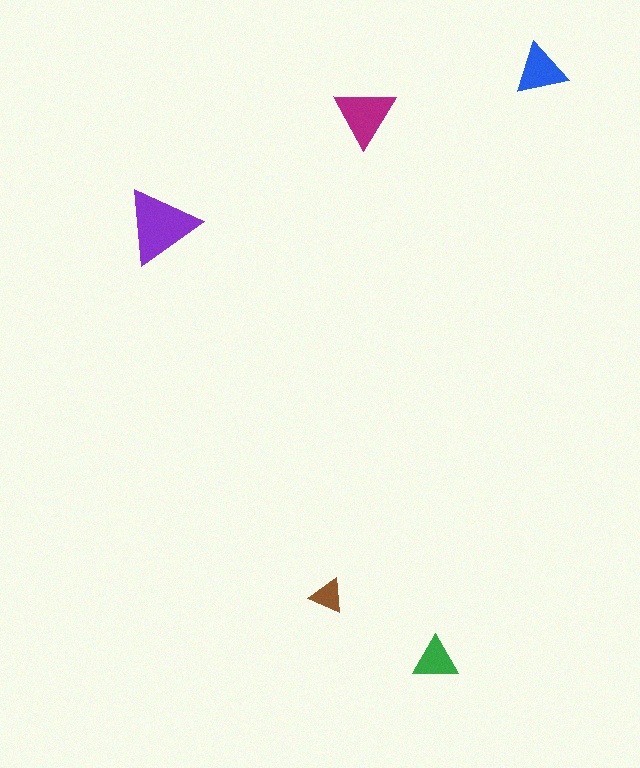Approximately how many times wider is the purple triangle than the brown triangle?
About 2 times wider.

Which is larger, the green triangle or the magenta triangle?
The magenta one.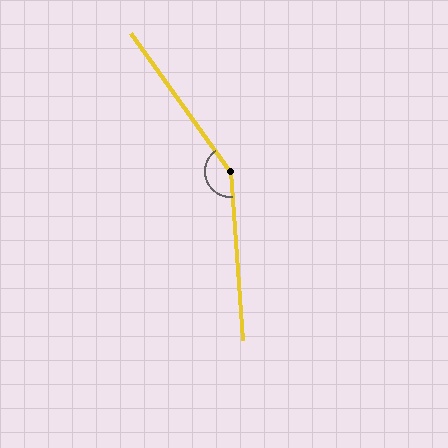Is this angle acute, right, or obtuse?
It is obtuse.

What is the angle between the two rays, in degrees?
Approximately 149 degrees.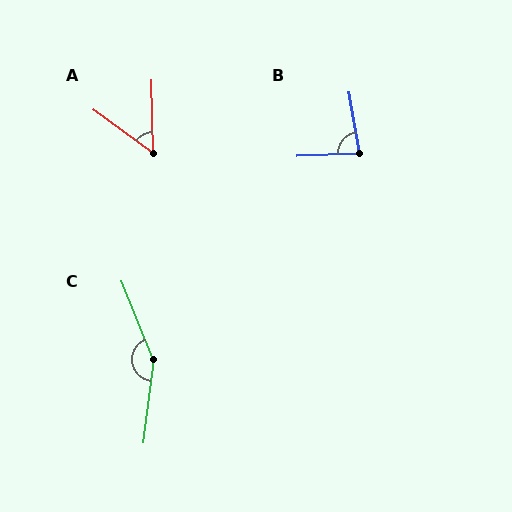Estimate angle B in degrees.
Approximately 83 degrees.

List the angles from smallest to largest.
A (53°), B (83°), C (151°).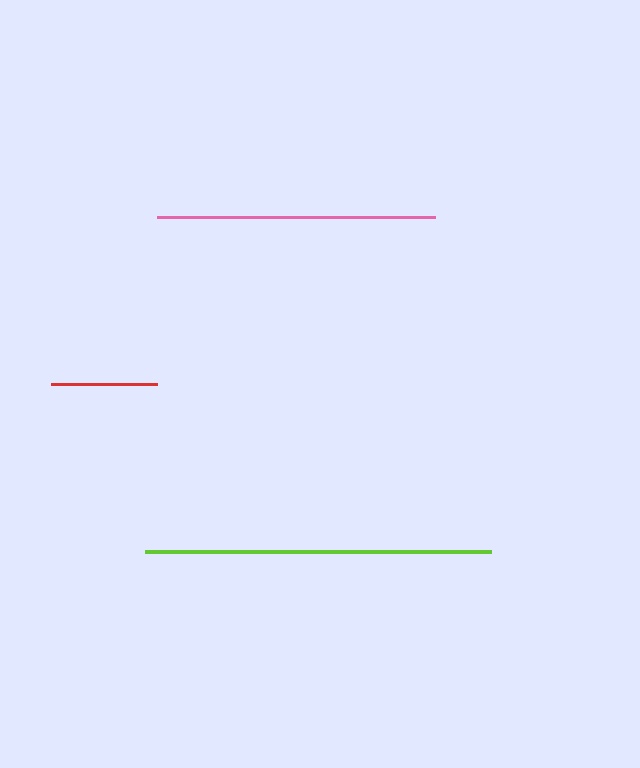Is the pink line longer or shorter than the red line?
The pink line is longer than the red line.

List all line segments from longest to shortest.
From longest to shortest: lime, pink, red.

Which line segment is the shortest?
The red line is the shortest at approximately 106 pixels.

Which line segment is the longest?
The lime line is the longest at approximately 347 pixels.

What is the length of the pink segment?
The pink segment is approximately 278 pixels long.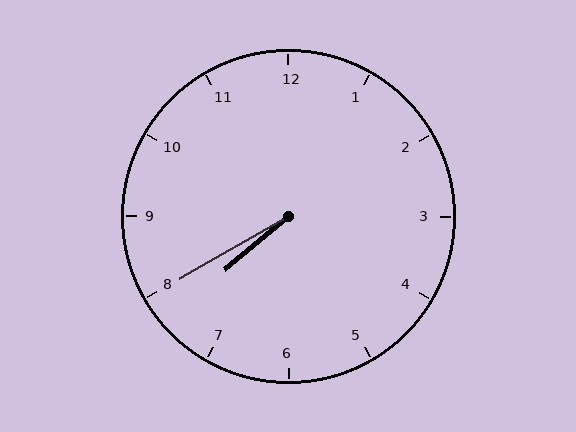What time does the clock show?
7:40.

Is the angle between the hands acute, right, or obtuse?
It is acute.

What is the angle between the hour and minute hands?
Approximately 10 degrees.